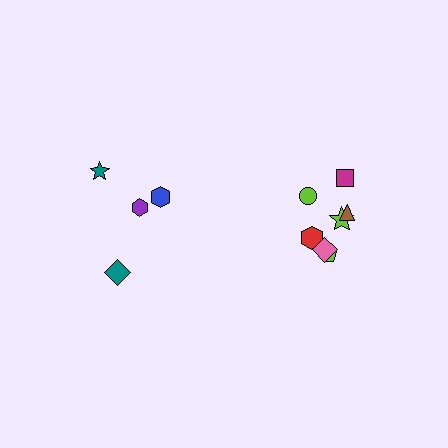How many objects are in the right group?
There are 7 objects.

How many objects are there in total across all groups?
There are 11 objects.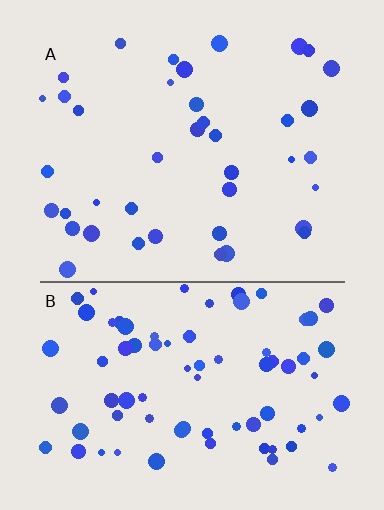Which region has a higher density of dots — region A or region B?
B (the bottom).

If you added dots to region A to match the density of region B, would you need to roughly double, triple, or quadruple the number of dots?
Approximately double.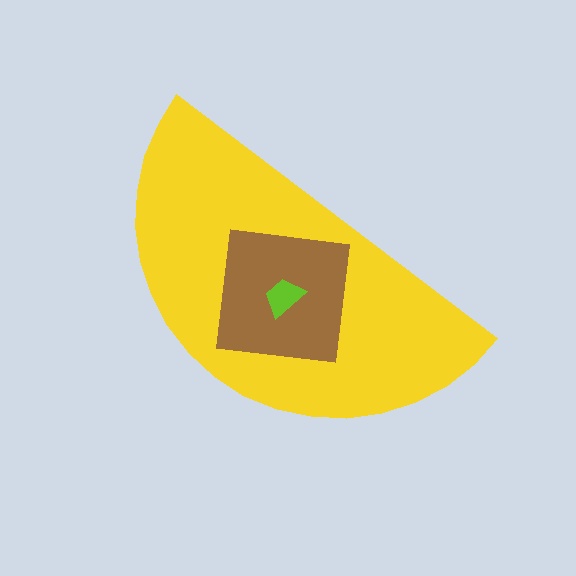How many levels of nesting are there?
3.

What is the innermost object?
The lime trapezoid.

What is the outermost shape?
The yellow semicircle.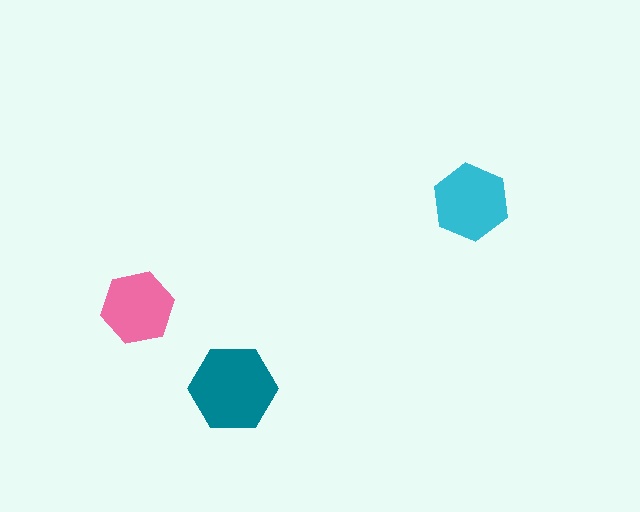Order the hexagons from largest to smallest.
the teal one, the cyan one, the pink one.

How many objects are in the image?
There are 3 objects in the image.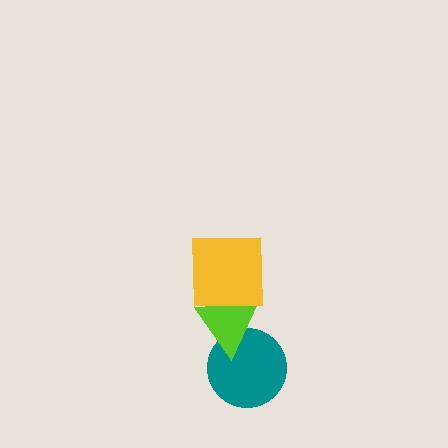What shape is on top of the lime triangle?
The yellow square is on top of the lime triangle.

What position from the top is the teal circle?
The teal circle is 3rd from the top.